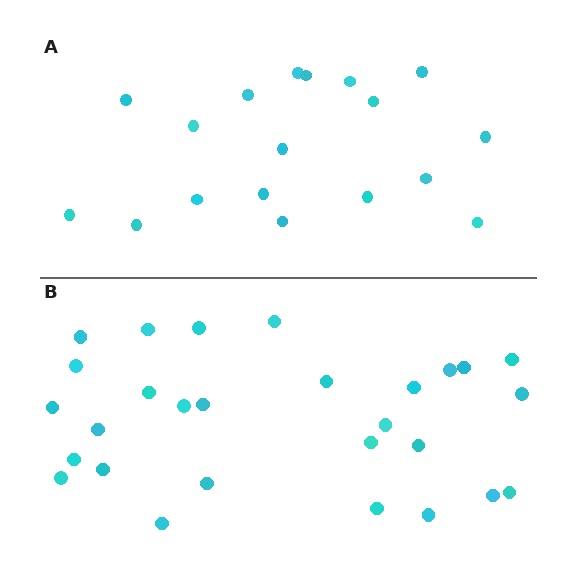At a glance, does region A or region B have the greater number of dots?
Region B (the bottom region) has more dots.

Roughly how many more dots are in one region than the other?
Region B has roughly 10 or so more dots than region A.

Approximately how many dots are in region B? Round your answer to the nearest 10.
About 30 dots. (The exact count is 28, which rounds to 30.)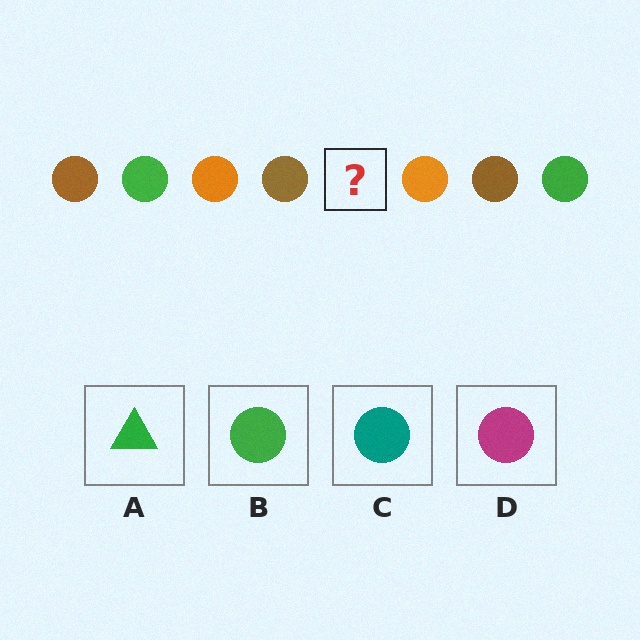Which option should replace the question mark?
Option B.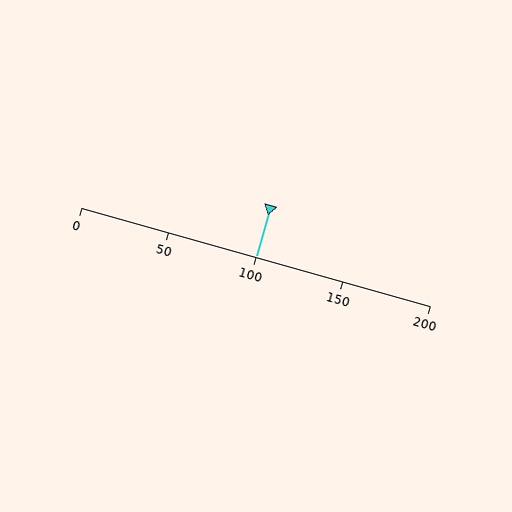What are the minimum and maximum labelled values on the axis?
The axis runs from 0 to 200.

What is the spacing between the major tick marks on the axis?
The major ticks are spaced 50 apart.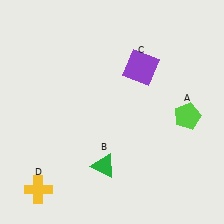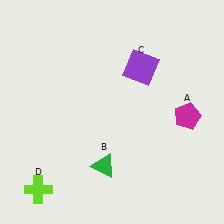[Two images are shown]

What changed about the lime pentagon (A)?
In Image 1, A is lime. In Image 2, it changed to magenta.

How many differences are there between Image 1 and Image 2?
There are 2 differences between the two images.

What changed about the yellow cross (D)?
In Image 1, D is yellow. In Image 2, it changed to lime.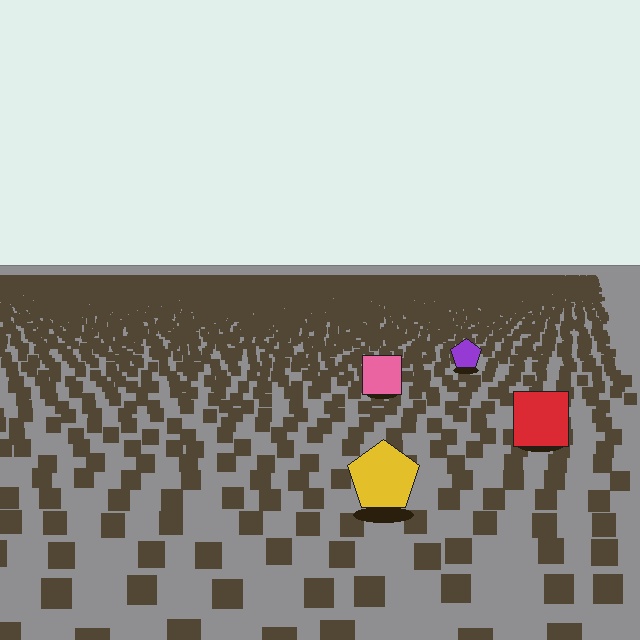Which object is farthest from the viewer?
The purple pentagon is farthest from the viewer. It appears smaller and the ground texture around it is denser.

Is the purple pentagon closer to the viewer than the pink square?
No. The pink square is closer — you can tell from the texture gradient: the ground texture is coarser near it.